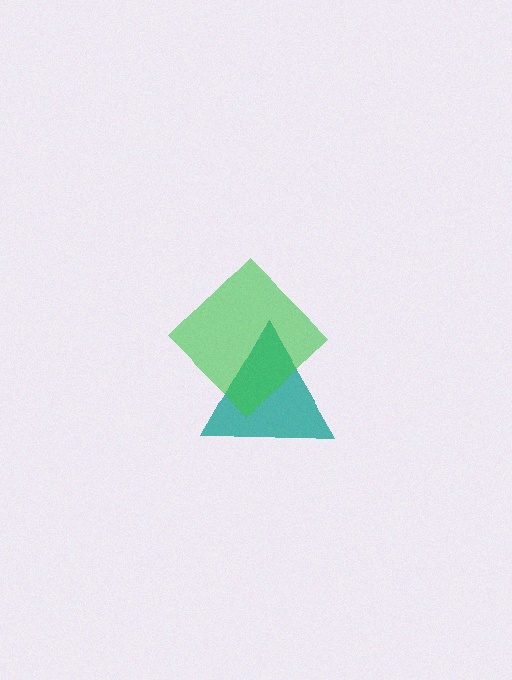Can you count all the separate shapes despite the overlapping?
Yes, there are 2 separate shapes.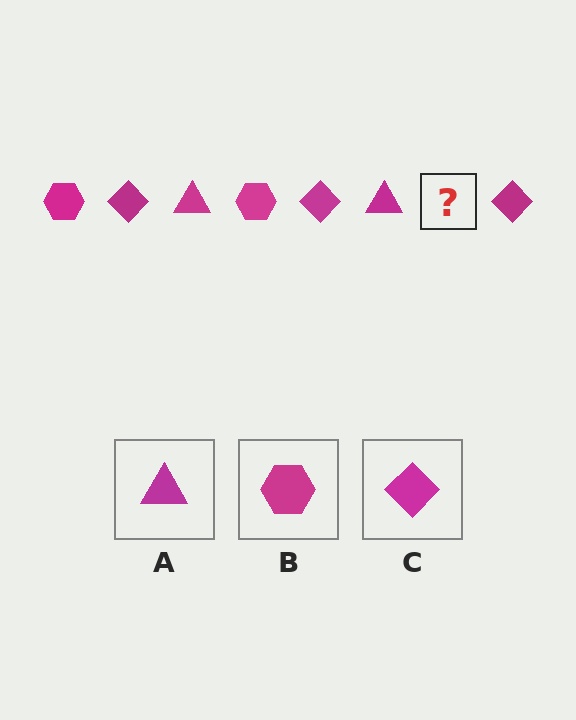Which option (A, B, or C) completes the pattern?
B.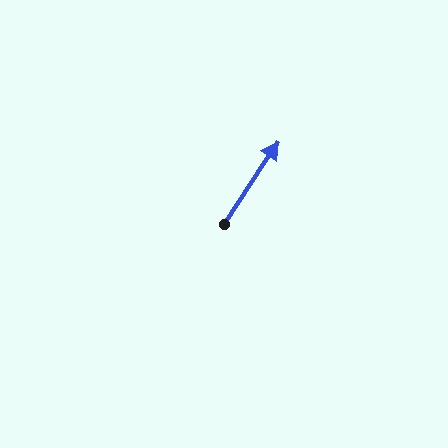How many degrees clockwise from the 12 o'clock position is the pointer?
Approximately 33 degrees.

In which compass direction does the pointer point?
Northeast.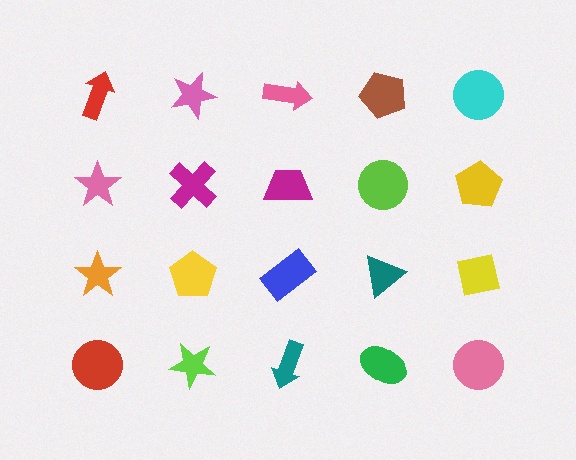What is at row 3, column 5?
A yellow square.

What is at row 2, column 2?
A magenta cross.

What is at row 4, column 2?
A lime star.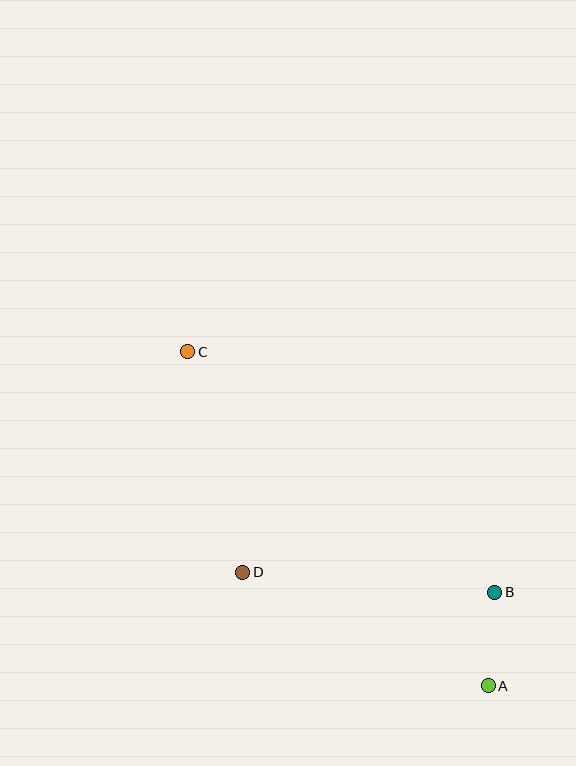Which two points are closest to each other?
Points A and B are closest to each other.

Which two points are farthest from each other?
Points A and C are farthest from each other.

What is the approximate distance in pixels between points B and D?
The distance between B and D is approximately 253 pixels.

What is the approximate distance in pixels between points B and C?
The distance between B and C is approximately 390 pixels.